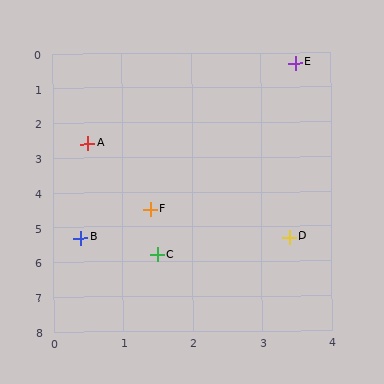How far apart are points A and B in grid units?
Points A and B are about 2.7 grid units apart.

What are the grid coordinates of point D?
Point D is at approximately (3.4, 5.3).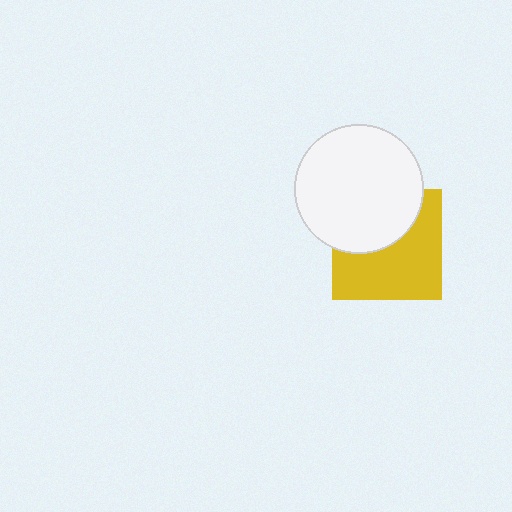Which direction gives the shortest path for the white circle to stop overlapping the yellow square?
Moving up gives the shortest separation.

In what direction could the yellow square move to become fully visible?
The yellow square could move down. That would shift it out from behind the white circle entirely.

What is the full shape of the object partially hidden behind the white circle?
The partially hidden object is a yellow square.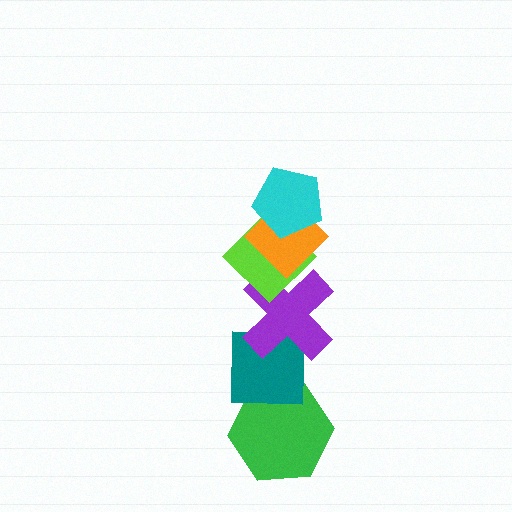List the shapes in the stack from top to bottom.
From top to bottom: the cyan pentagon, the orange diamond, the lime diamond, the purple cross, the teal square, the green hexagon.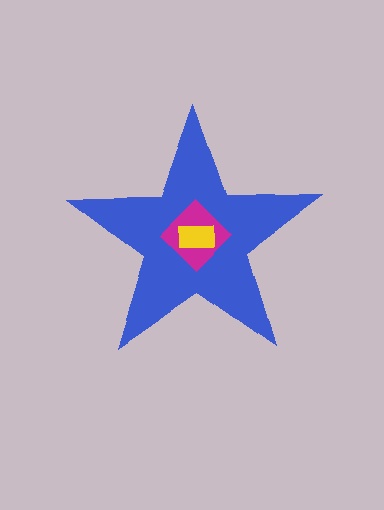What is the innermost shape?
The yellow rectangle.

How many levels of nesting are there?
3.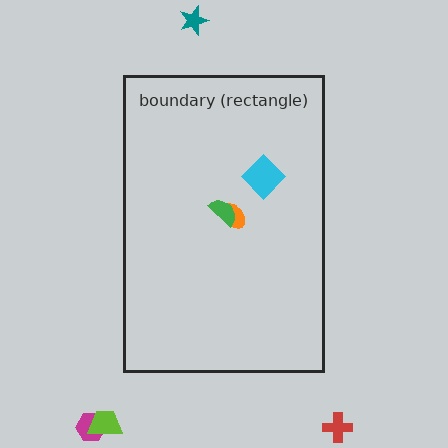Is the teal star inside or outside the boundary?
Outside.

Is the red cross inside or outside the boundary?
Outside.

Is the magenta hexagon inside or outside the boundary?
Outside.